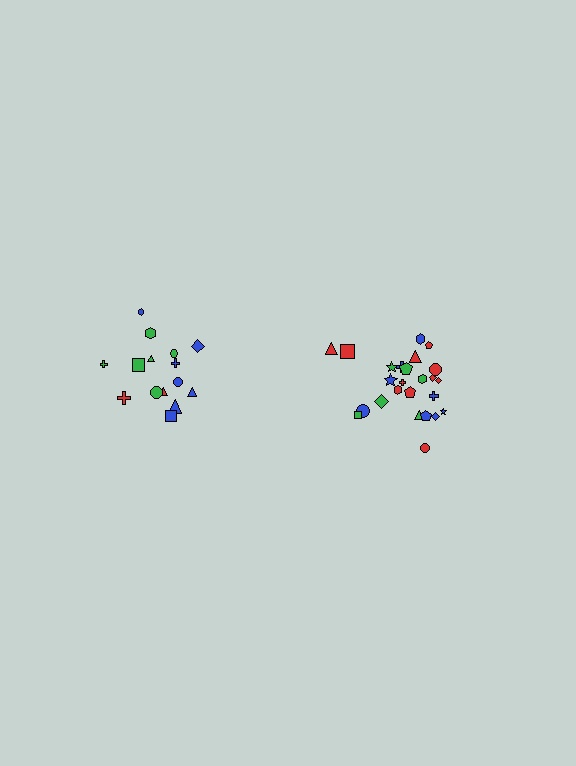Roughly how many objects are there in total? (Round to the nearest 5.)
Roughly 40 objects in total.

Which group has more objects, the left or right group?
The right group.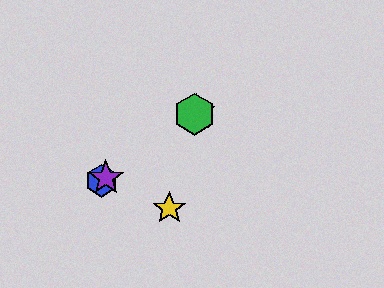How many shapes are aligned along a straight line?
4 shapes (the red star, the blue hexagon, the green hexagon, the purple star) are aligned along a straight line.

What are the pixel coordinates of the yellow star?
The yellow star is at (169, 208).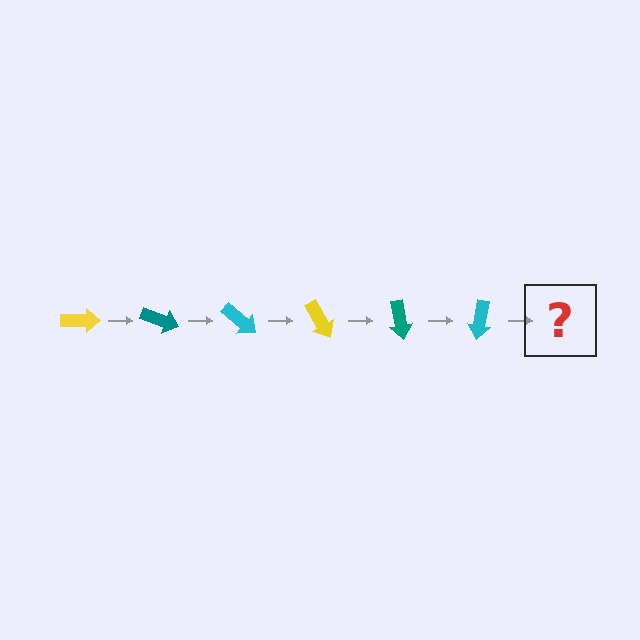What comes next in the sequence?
The next element should be a yellow arrow, rotated 120 degrees from the start.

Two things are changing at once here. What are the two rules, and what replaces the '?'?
The two rules are that it rotates 20 degrees each step and the color cycles through yellow, teal, and cyan. The '?' should be a yellow arrow, rotated 120 degrees from the start.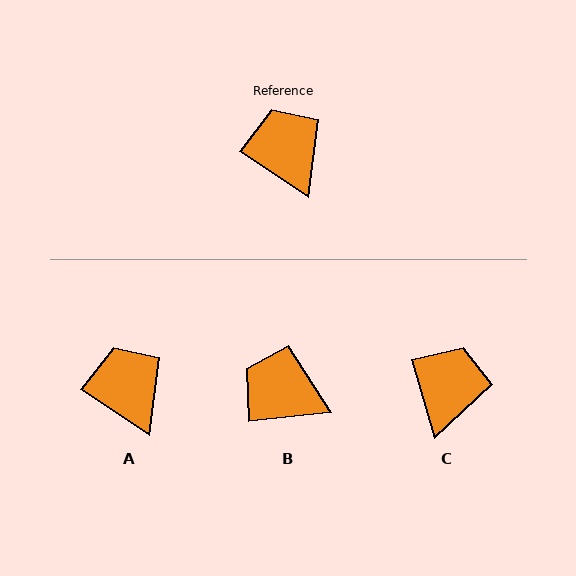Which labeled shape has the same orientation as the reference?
A.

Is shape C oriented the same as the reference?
No, it is off by about 40 degrees.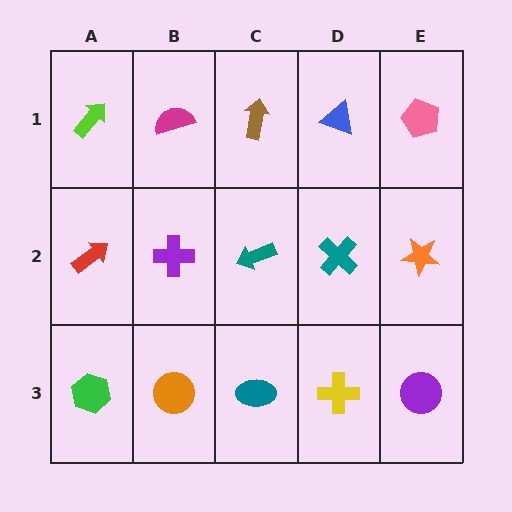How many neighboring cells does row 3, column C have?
3.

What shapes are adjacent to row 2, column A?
A lime arrow (row 1, column A), a green hexagon (row 3, column A), a purple cross (row 2, column B).